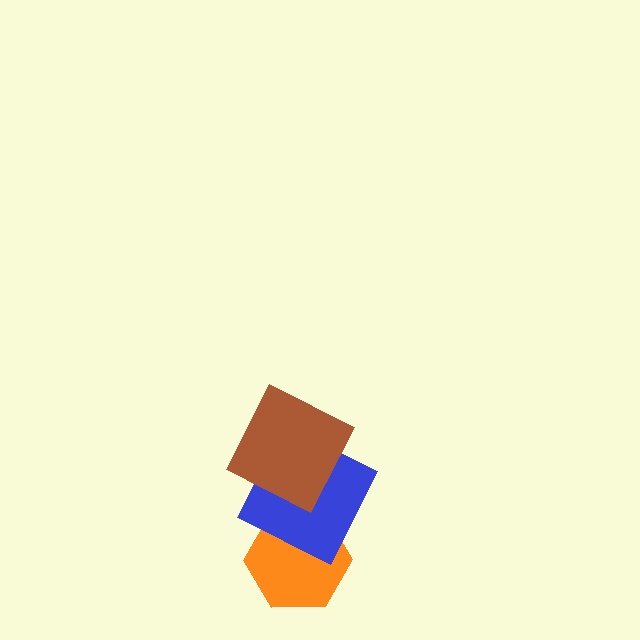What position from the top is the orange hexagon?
The orange hexagon is 3rd from the top.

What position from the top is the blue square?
The blue square is 2nd from the top.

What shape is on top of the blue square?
The brown square is on top of the blue square.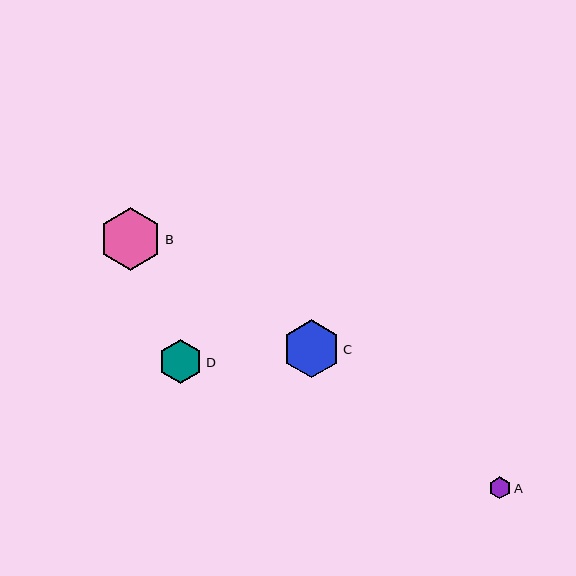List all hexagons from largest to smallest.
From largest to smallest: B, C, D, A.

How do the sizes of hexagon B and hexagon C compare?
Hexagon B and hexagon C are approximately the same size.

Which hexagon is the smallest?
Hexagon A is the smallest with a size of approximately 22 pixels.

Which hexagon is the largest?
Hexagon B is the largest with a size of approximately 62 pixels.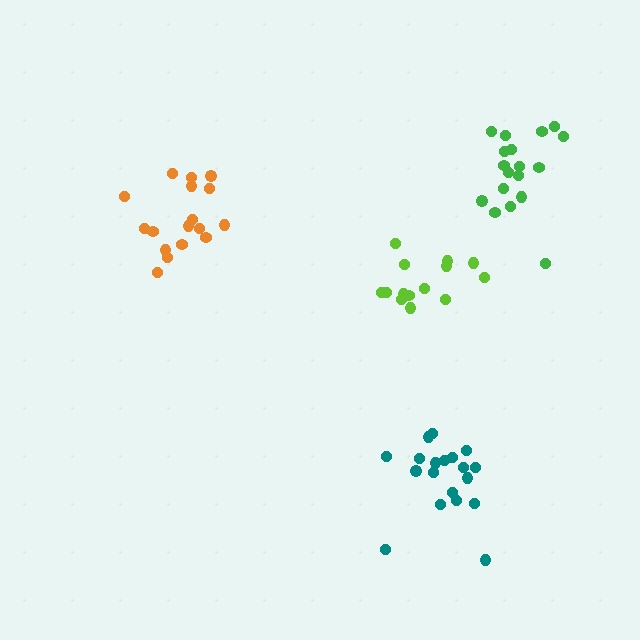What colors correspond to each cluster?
The clusters are colored: lime, teal, orange, green.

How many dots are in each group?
Group 1: 14 dots, Group 2: 19 dots, Group 3: 17 dots, Group 4: 18 dots (68 total).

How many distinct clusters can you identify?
There are 4 distinct clusters.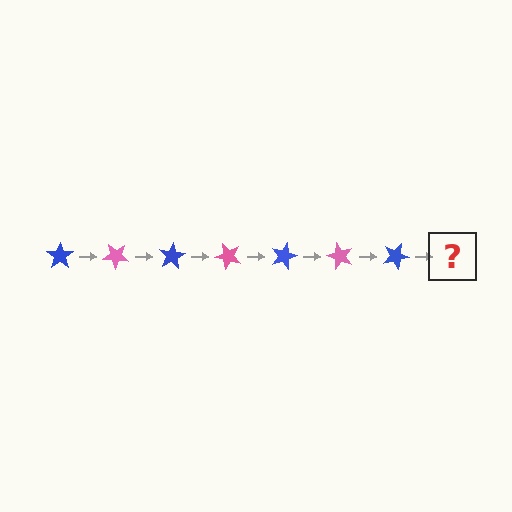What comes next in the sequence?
The next element should be a pink star, rotated 280 degrees from the start.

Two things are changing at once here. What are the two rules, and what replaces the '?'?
The two rules are that it rotates 40 degrees each step and the color cycles through blue and pink. The '?' should be a pink star, rotated 280 degrees from the start.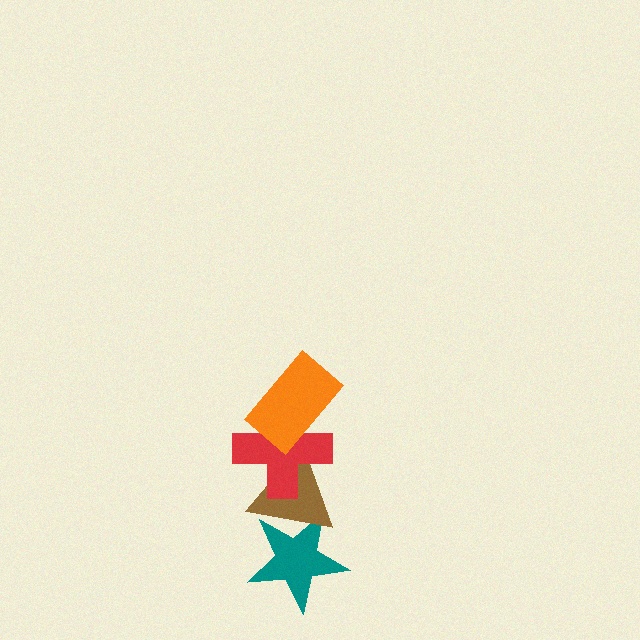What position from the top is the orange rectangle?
The orange rectangle is 1st from the top.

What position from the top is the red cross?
The red cross is 2nd from the top.